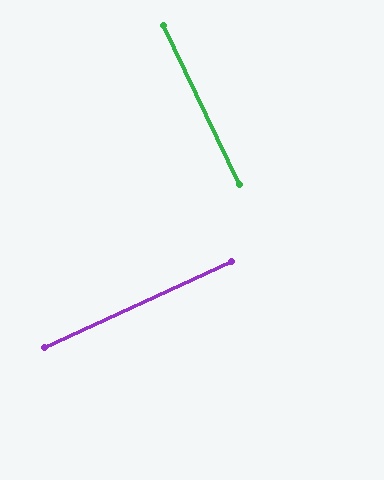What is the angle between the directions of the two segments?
Approximately 89 degrees.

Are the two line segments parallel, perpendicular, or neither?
Perpendicular — they meet at approximately 89°.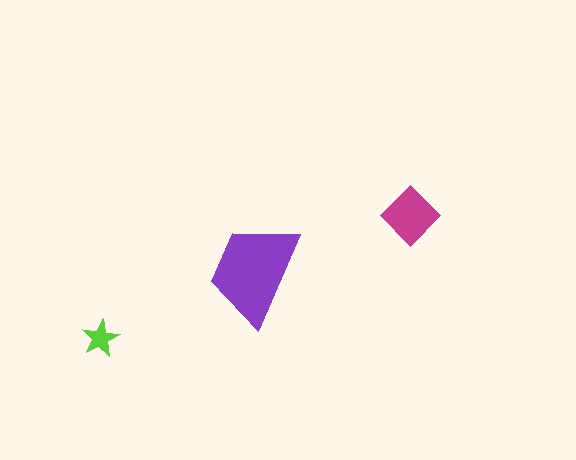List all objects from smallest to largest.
The lime star, the magenta diamond, the purple trapezoid.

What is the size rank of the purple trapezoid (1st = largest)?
1st.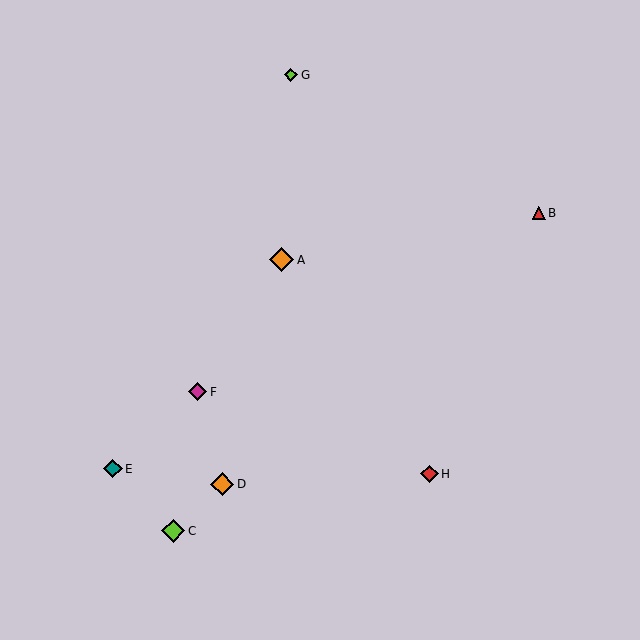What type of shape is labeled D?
Shape D is an orange diamond.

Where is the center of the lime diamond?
The center of the lime diamond is at (291, 75).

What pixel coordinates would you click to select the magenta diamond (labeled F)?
Click at (198, 392) to select the magenta diamond F.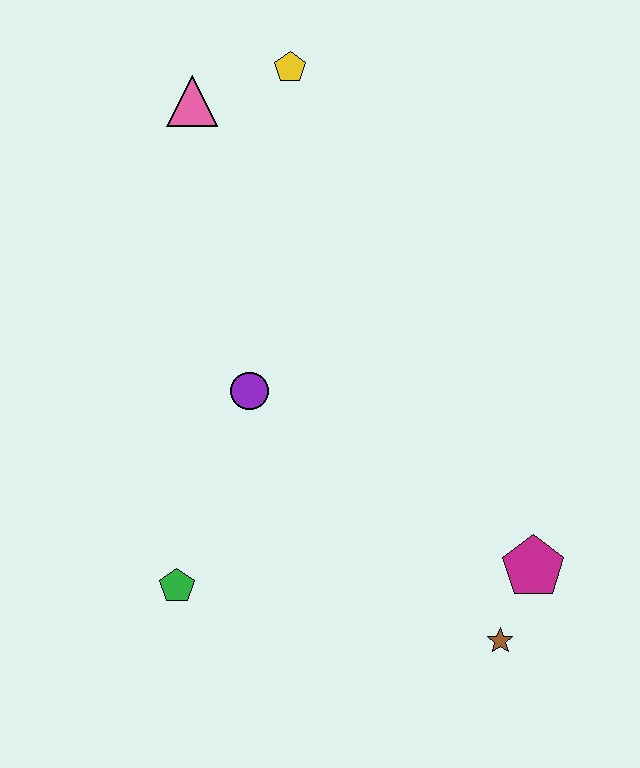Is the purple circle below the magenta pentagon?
No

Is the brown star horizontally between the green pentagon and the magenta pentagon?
Yes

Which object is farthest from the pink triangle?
The brown star is farthest from the pink triangle.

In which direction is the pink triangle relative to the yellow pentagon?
The pink triangle is to the left of the yellow pentagon.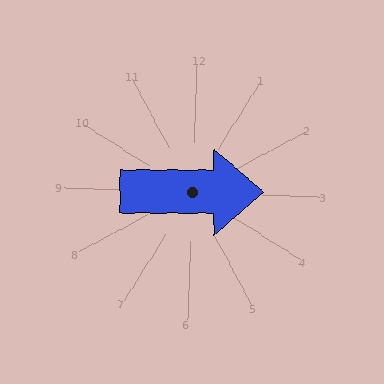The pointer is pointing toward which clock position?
Roughly 3 o'clock.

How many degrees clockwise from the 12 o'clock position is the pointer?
Approximately 88 degrees.